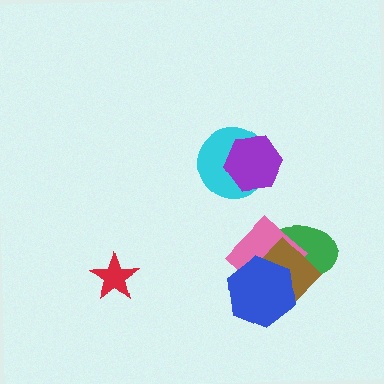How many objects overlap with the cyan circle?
1 object overlaps with the cyan circle.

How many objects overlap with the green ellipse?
3 objects overlap with the green ellipse.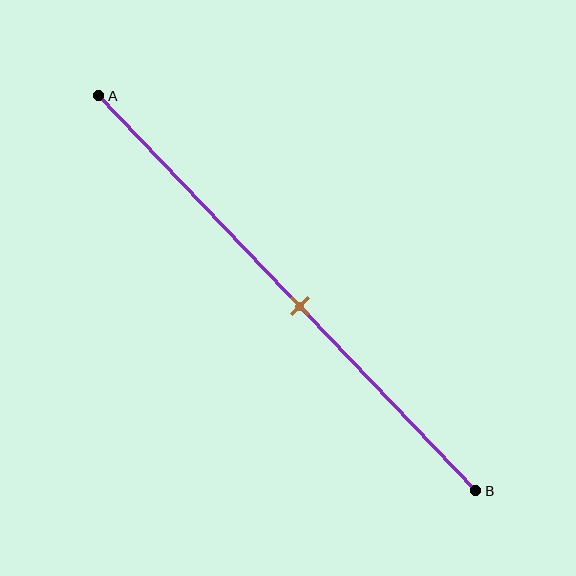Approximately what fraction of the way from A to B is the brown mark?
The brown mark is approximately 55% of the way from A to B.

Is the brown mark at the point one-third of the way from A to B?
No, the mark is at about 55% from A, not at the 33% one-third point.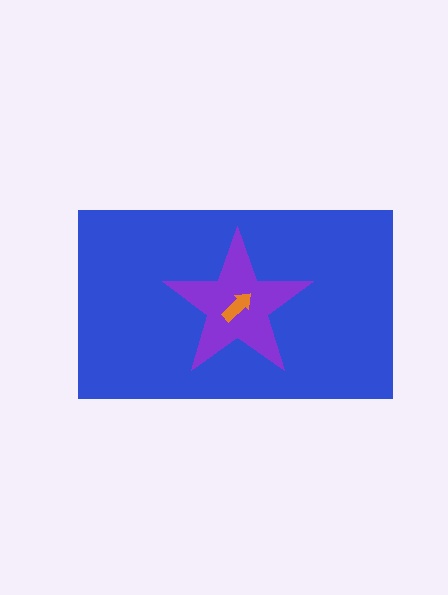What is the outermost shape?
The blue rectangle.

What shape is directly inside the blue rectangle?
The purple star.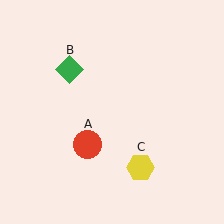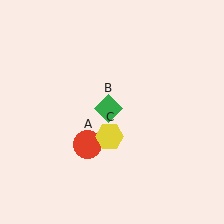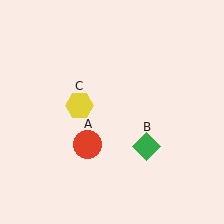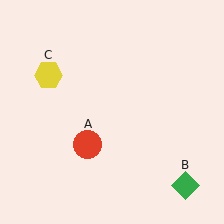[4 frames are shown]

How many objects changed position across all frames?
2 objects changed position: green diamond (object B), yellow hexagon (object C).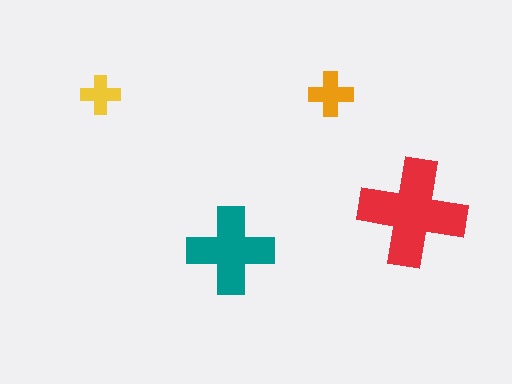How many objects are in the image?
There are 4 objects in the image.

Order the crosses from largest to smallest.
the red one, the teal one, the orange one, the yellow one.